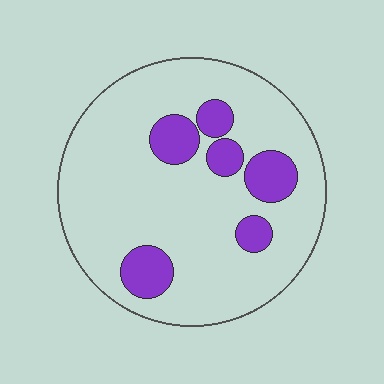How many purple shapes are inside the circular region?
6.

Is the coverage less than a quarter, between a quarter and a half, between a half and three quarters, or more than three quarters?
Less than a quarter.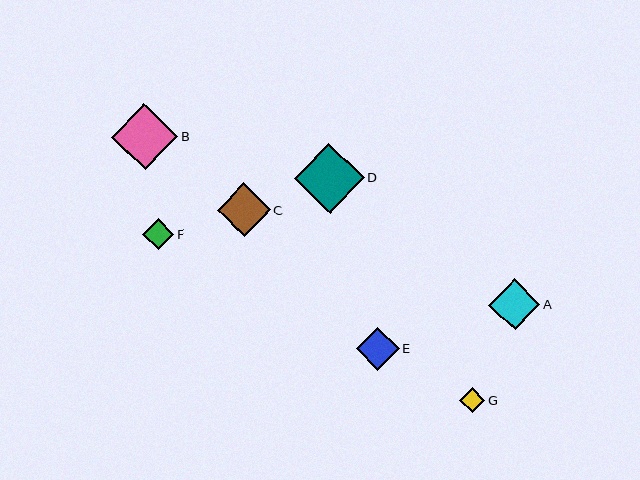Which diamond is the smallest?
Diamond G is the smallest with a size of approximately 25 pixels.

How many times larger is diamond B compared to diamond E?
Diamond B is approximately 1.5 times the size of diamond E.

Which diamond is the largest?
Diamond D is the largest with a size of approximately 70 pixels.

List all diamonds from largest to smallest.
From largest to smallest: D, B, C, A, E, F, G.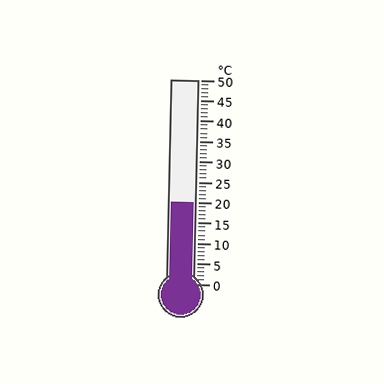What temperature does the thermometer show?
The thermometer shows approximately 20°C.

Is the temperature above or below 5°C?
The temperature is above 5°C.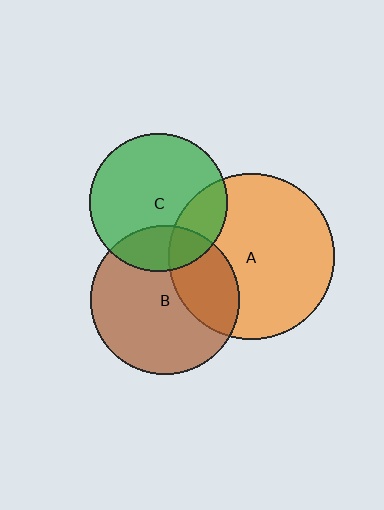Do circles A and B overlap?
Yes.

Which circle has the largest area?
Circle A (orange).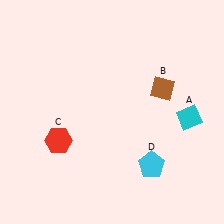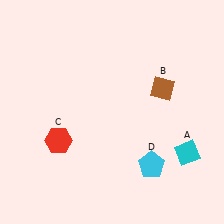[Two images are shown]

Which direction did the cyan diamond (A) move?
The cyan diamond (A) moved down.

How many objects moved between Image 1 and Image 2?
1 object moved between the two images.